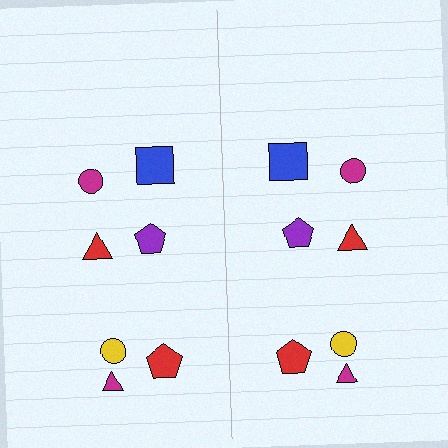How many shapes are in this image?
There are 14 shapes in this image.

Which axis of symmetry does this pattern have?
The pattern has a vertical axis of symmetry running through the center of the image.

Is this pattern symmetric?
Yes, this pattern has bilateral (reflection) symmetry.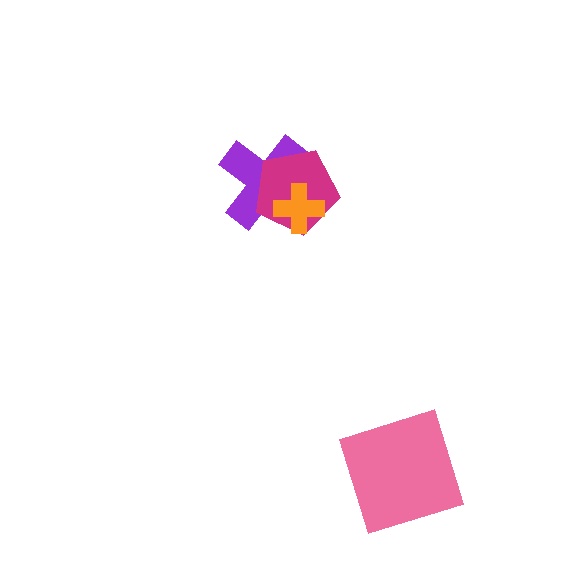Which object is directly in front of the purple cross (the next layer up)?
The magenta pentagon is directly in front of the purple cross.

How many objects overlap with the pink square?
0 objects overlap with the pink square.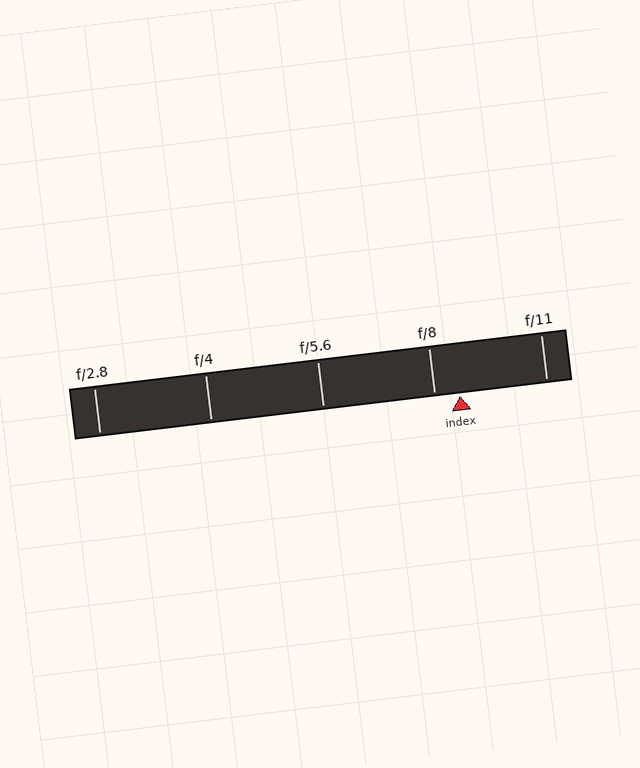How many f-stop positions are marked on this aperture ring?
There are 5 f-stop positions marked.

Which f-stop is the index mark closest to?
The index mark is closest to f/8.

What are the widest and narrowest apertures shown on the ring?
The widest aperture shown is f/2.8 and the narrowest is f/11.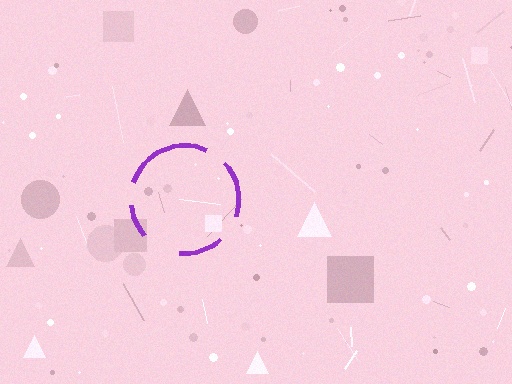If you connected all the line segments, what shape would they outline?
They would outline a circle.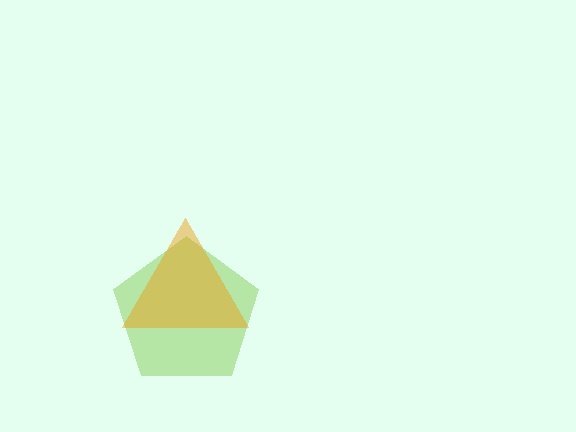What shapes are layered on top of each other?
The layered shapes are: a lime pentagon, an orange triangle.